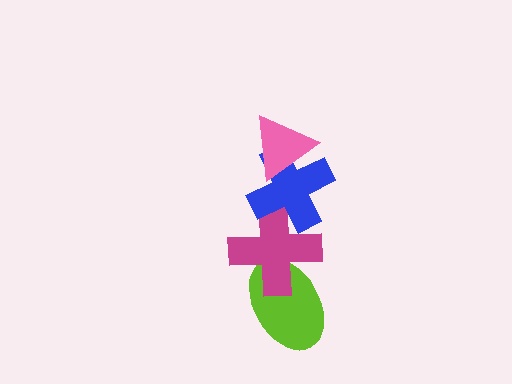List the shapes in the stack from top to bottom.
From top to bottom: the pink triangle, the blue cross, the magenta cross, the lime ellipse.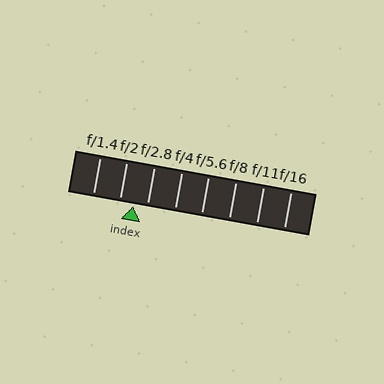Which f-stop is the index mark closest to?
The index mark is closest to f/2.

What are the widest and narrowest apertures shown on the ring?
The widest aperture shown is f/1.4 and the narrowest is f/16.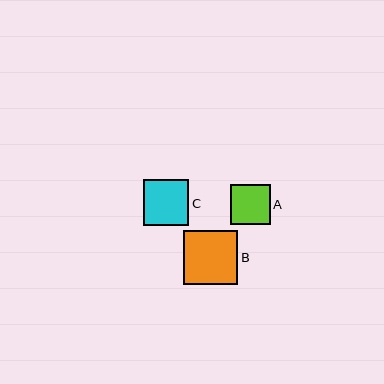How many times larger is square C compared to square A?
Square C is approximately 1.1 times the size of square A.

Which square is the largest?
Square B is the largest with a size of approximately 54 pixels.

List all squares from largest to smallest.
From largest to smallest: B, C, A.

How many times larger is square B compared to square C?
Square B is approximately 1.2 times the size of square C.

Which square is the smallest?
Square A is the smallest with a size of approximately 40 pixels.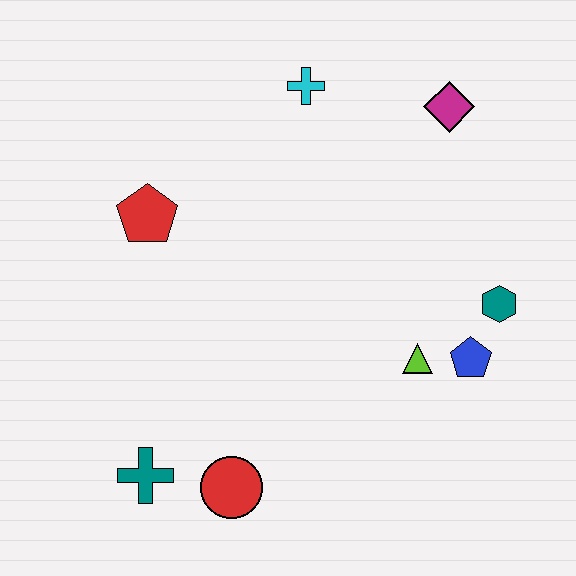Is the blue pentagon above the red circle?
Yes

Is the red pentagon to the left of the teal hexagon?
Yes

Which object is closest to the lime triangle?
The blue pentagon is closest to the lime triangle.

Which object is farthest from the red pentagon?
The teal hexagon is farthest from the red pentagon.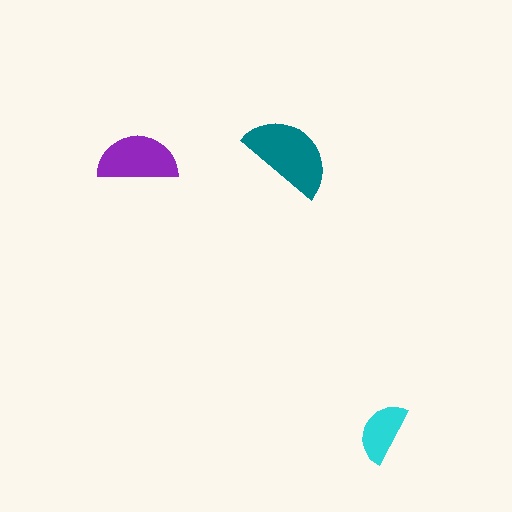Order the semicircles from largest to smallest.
the teal one, the purple one, the cyan one.